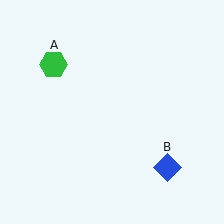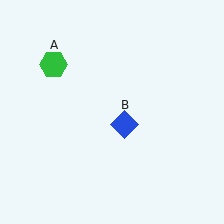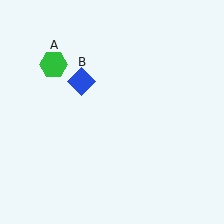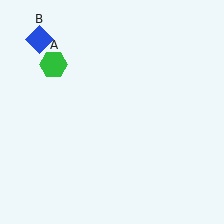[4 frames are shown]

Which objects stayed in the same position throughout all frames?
Green hexagon (object A) remained stationary.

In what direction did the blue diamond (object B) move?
The blue diamond (object B) moved up and to the left.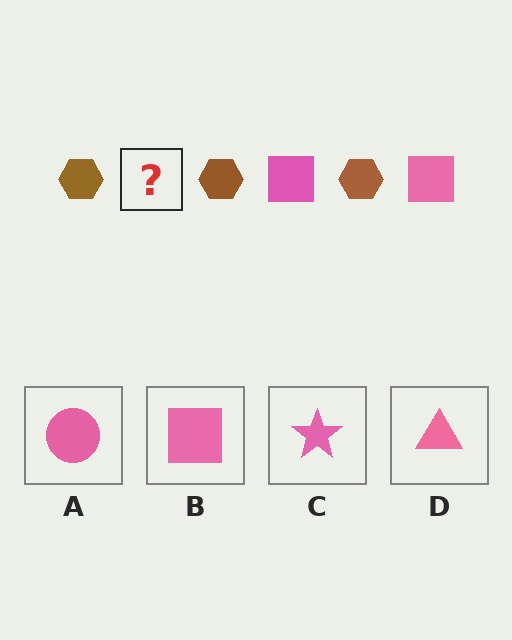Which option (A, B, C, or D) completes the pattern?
B.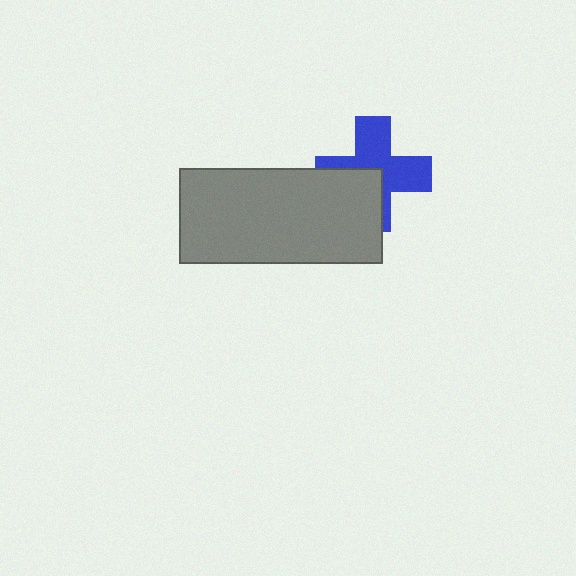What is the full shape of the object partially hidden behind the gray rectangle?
The partially hidden object is a blue cross.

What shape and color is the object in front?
The object in front is a gray rectangle.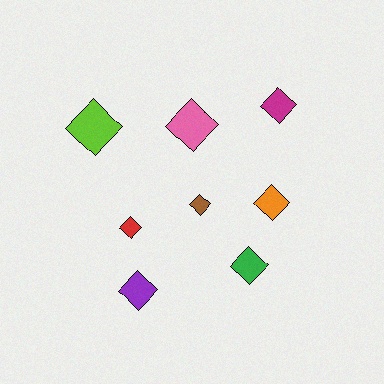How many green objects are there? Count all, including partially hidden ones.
There is 1 green object.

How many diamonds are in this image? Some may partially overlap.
There are 8 diamonds.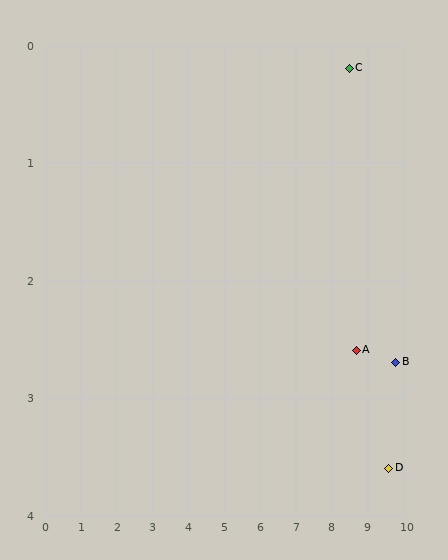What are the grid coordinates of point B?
Point B is at approximately (9.8, 2.7).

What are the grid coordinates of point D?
Point D is at approximately (9.6, 3.6).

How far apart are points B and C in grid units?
Points B and C are about 2.8 grid units apart.